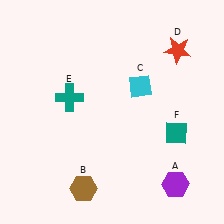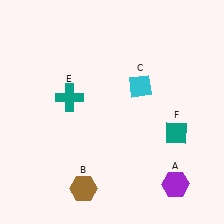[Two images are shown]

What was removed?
The red star (D) was removed in Image 2.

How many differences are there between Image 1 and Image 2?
There is 1 difference between the two images.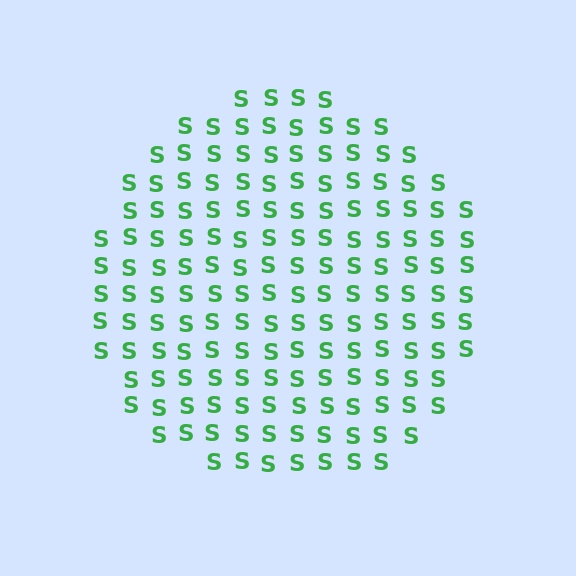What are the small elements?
The small elements are letter S's.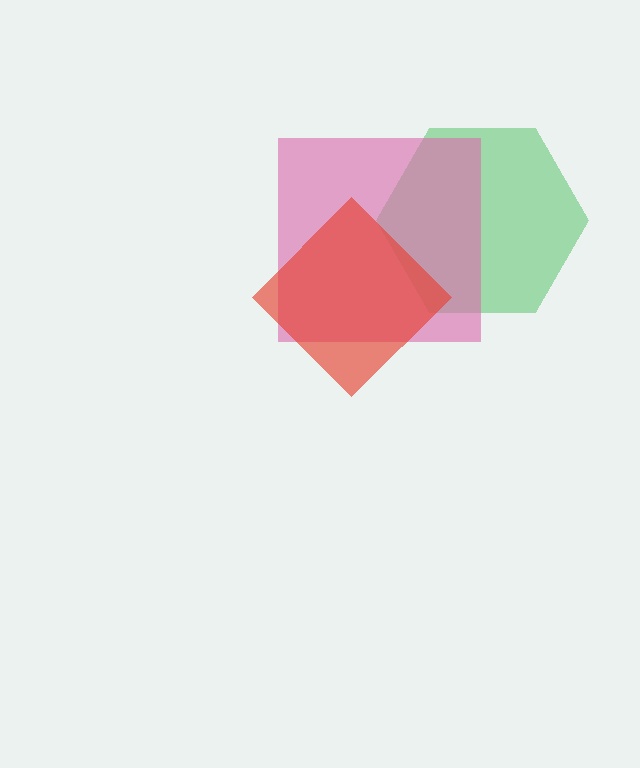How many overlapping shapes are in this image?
There are 3 overlapping shapes in the image.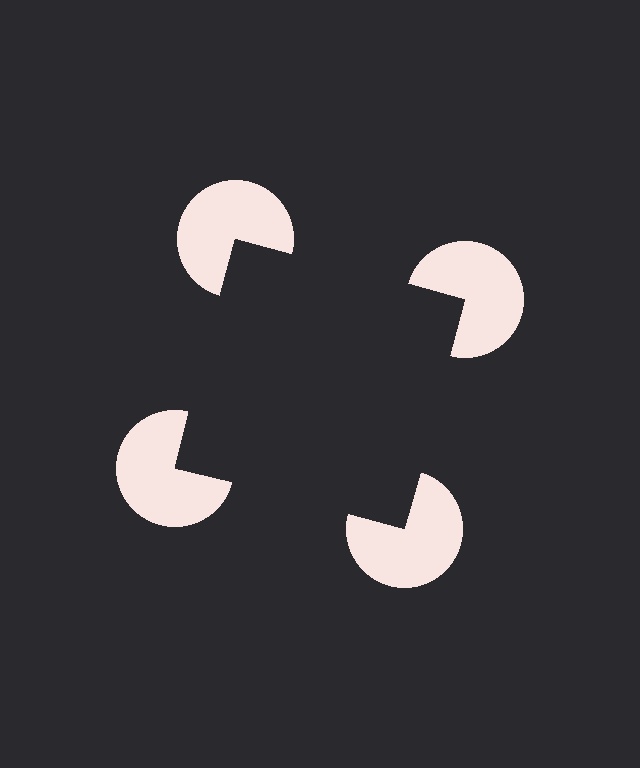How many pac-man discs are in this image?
There are 4 — one at each vertex of the illusory square.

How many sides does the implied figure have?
4 sides.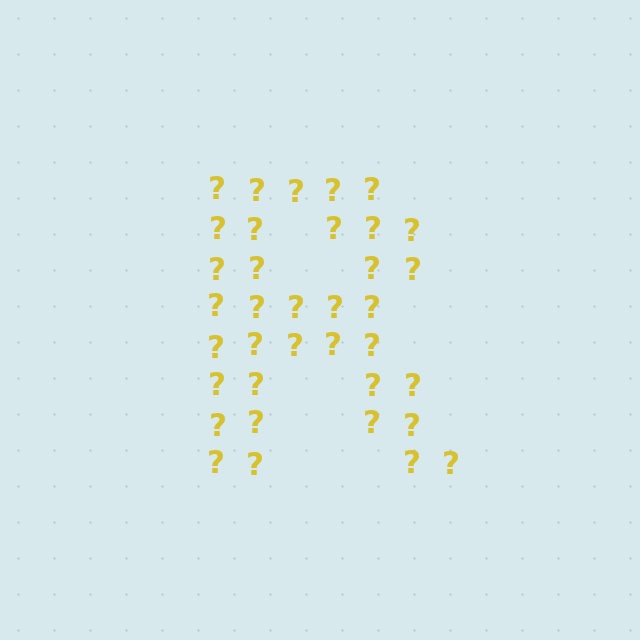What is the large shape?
The large shape is the letter R.